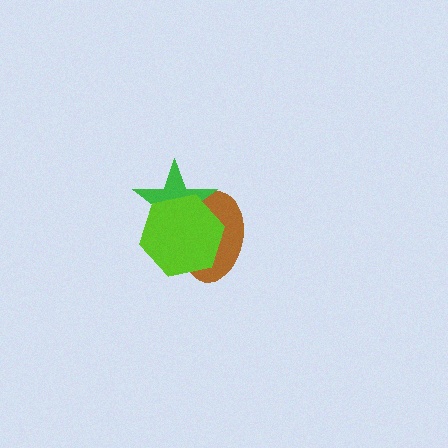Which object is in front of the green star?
The lime hexagon is in front of the green star.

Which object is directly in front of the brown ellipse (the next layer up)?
The green star is directly in front of the brown ellipse.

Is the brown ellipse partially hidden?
Yes, it is partially covered by another shape.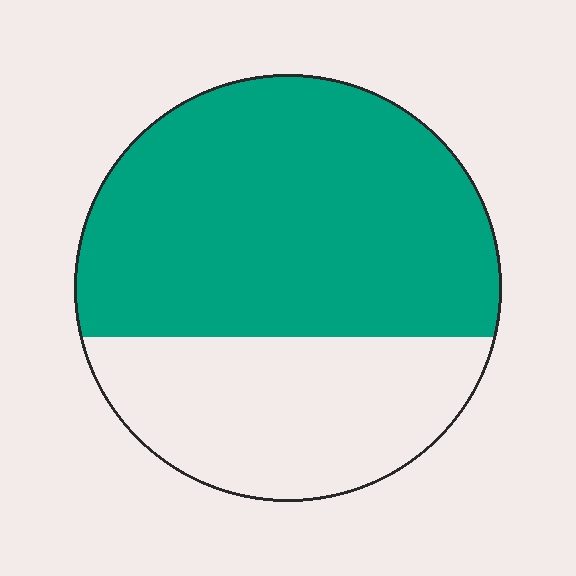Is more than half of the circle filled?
Yes.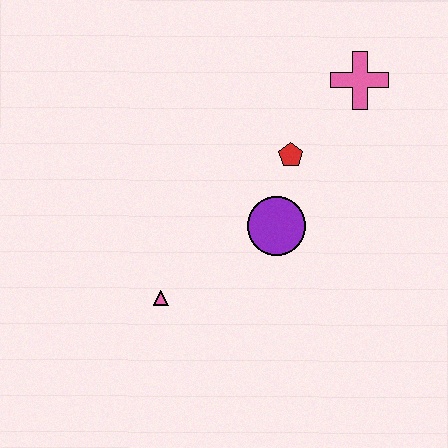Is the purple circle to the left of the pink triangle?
No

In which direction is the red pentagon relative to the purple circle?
The red pentagon is above the purple circle.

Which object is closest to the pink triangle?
The purple circle is closest to the pink triangle.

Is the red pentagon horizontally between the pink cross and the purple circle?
Yes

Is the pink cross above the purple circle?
Yes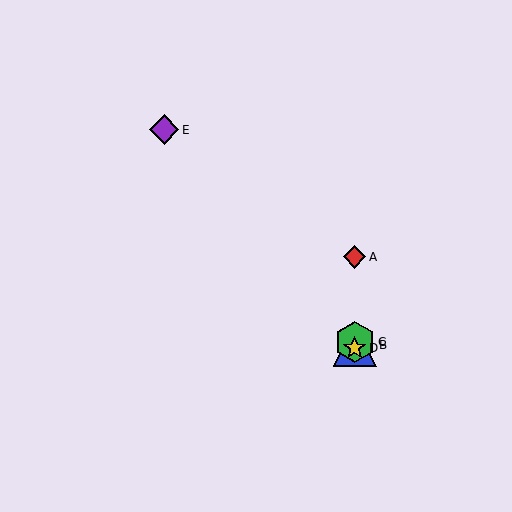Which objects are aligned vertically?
Objects A, B, C, D are aligned vertically.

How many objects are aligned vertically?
4 objects (A, B, C, D) are aligned vertically.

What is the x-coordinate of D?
Object D is at x≈355.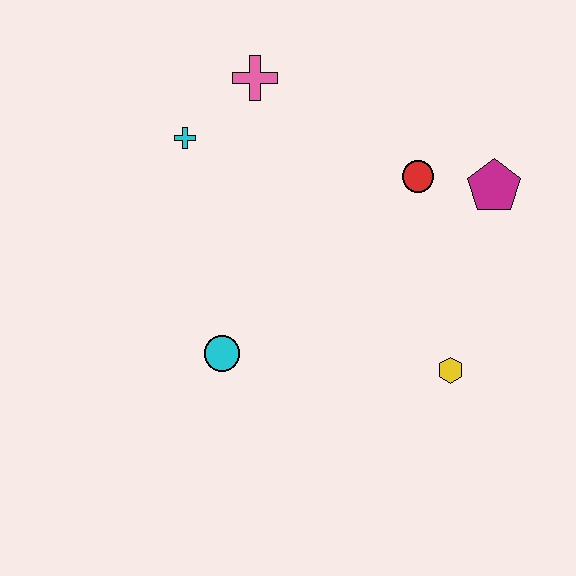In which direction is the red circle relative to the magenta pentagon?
The red circle is to the left of the magenta pentagon.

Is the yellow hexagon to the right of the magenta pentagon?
No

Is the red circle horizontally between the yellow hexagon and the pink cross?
Yes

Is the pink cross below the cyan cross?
No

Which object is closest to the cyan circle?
The cyan cross is closest to the cyan circle.